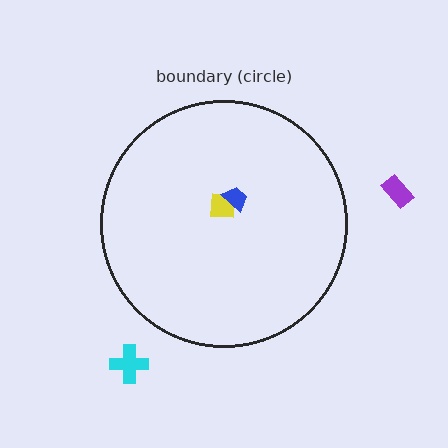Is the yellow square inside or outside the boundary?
Inside.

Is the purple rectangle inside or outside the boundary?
Outside.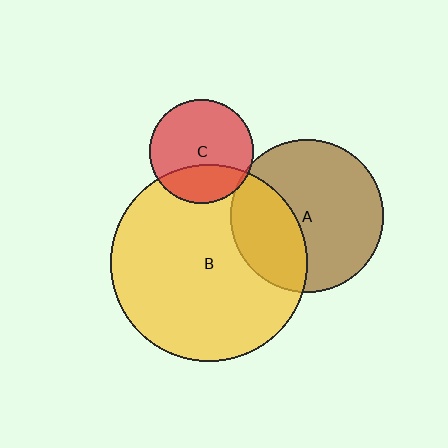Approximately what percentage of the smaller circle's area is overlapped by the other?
Approximately 5%.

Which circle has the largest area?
Circle B (yellow).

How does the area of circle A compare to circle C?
Approximately 2.2 times.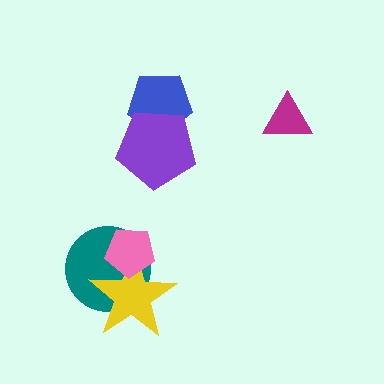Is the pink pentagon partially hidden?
No, no other shape covers it.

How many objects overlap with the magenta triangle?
0 objects overlap with the magenta triangle.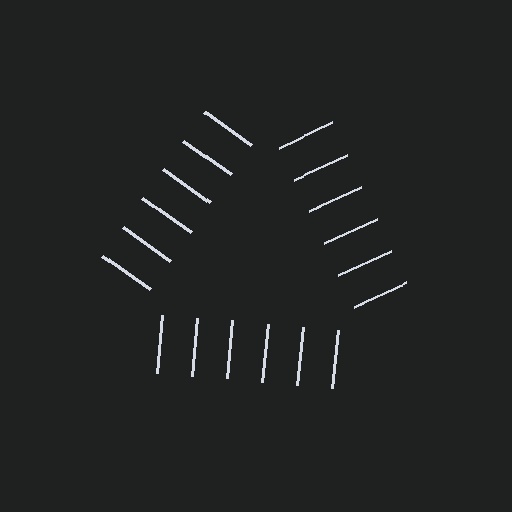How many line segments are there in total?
18 — 6 along each of the 3 edges.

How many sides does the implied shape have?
3 sides — the line-ends trace a triangle.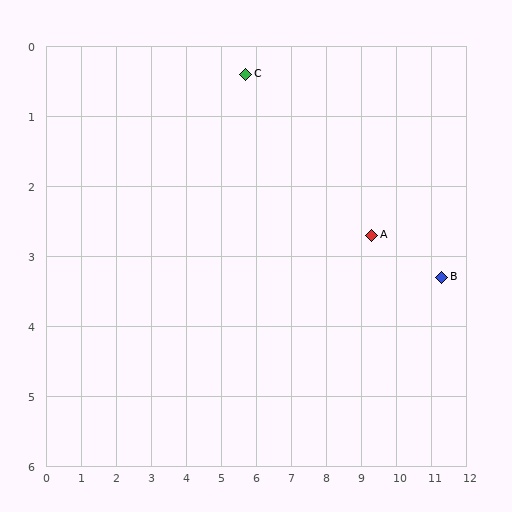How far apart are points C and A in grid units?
Points C and A are about 4.3 grid units apart.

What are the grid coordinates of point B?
Point B is at approximately (11.3, 3.3).